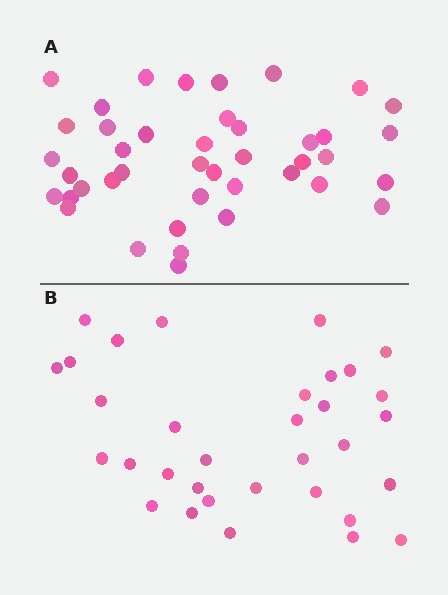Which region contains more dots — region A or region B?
Region A (the top region) has more dots.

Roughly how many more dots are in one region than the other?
Region A has roughly 8 or so more dots than region B.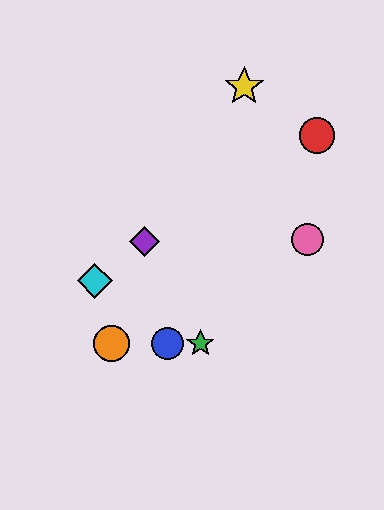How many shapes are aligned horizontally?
3 shapes (the blue circle, the green star, the orange circle) are aligned horizontally.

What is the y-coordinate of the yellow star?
The yellow star is at y≈86.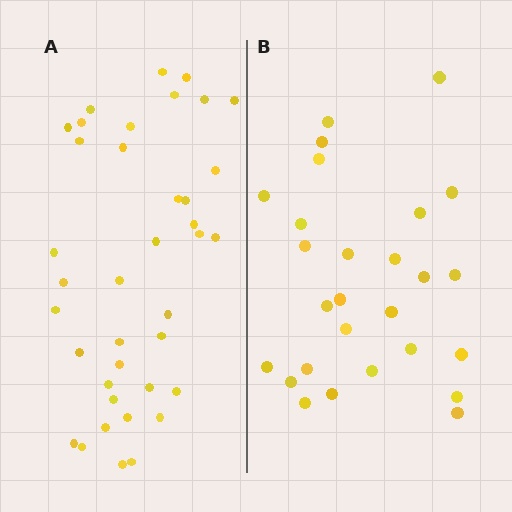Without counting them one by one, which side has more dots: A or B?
Region A (the left region) has more dots.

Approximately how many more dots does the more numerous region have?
Region A has roughly 12 or so more dots than region B.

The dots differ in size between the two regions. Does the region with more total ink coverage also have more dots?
No. Region B has more total ink coverage because its dots are larger, but region A actually contains more individual dots. Total area can be misleading — the number of items is what matters here.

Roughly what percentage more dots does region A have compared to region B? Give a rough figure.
About 40% more.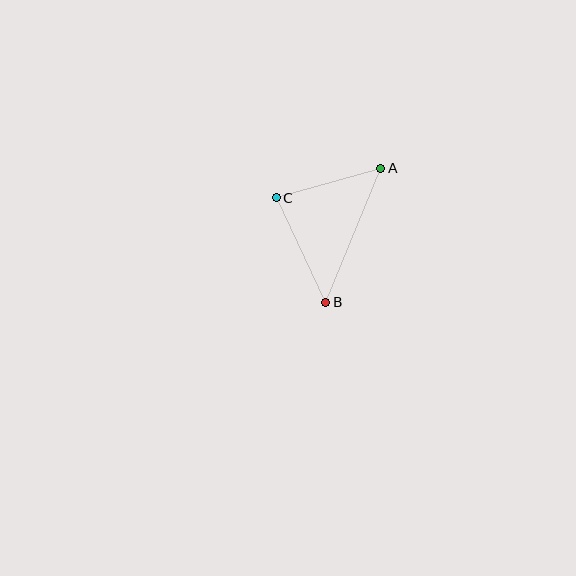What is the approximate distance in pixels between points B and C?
The distance between B and C is approximately 116 pixels.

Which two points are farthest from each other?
Points A and B are farthest from each other.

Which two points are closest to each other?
Points A and C are closest to each other.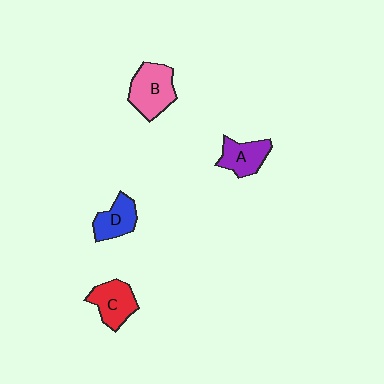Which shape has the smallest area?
Shape D (blue).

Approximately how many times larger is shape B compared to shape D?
Approximately 1.4 times.